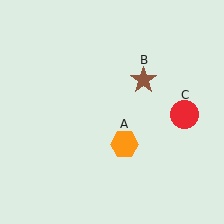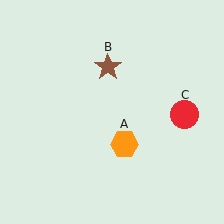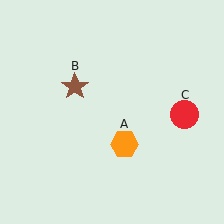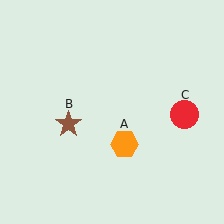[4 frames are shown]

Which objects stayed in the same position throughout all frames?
Orange hexagon (object A) and red circle (object C) remained stationary.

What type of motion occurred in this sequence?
The brown star (object B) rotated counterclockwise around the center of the scene.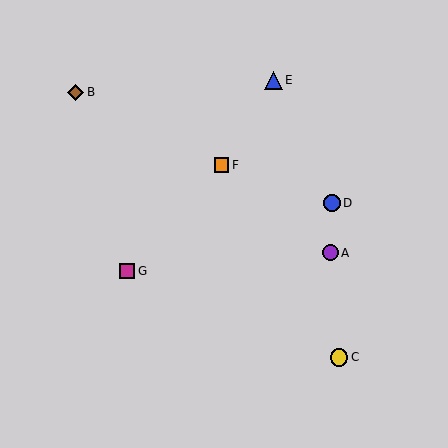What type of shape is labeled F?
Shape F is an orange square.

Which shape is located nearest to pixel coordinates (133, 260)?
The magenta square (labeled G) at (127, 271) is nearest to that location.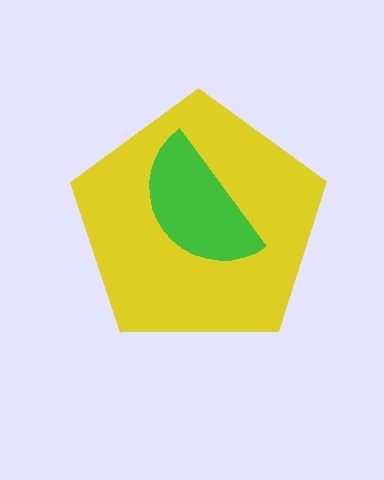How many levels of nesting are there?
2.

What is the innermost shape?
The green semicircle.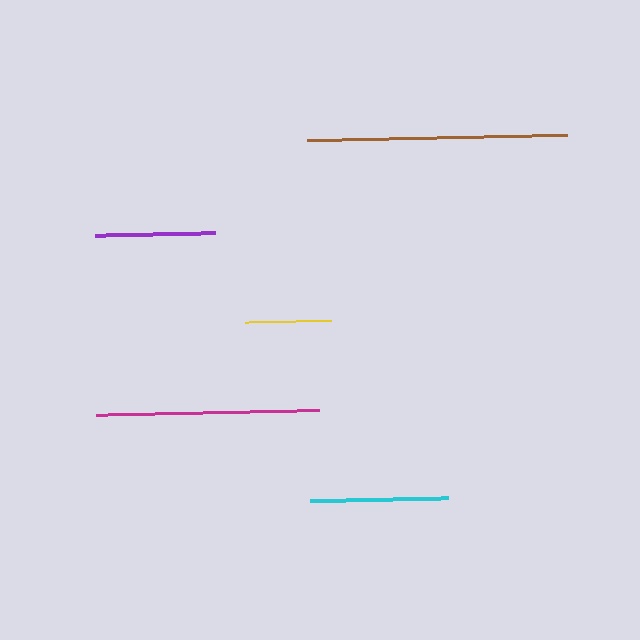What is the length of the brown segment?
The brown segment is approximately 259 pixels long.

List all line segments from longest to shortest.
From longest to shortest: brown, magenta, cyan, purple, yellow.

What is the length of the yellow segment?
The yellow segment is approximately 86 pixels long.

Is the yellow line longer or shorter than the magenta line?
The magenta line is longer than the yellow line.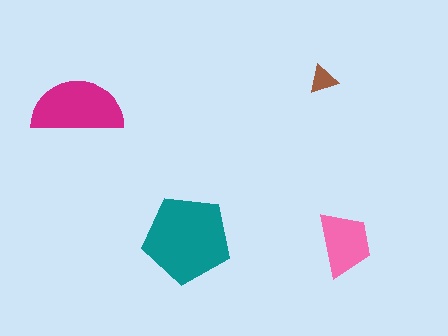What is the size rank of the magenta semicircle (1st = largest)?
2nd.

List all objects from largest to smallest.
The teal pentagon, the magenta semicircle, the pink trapezoid, the brown triangle.